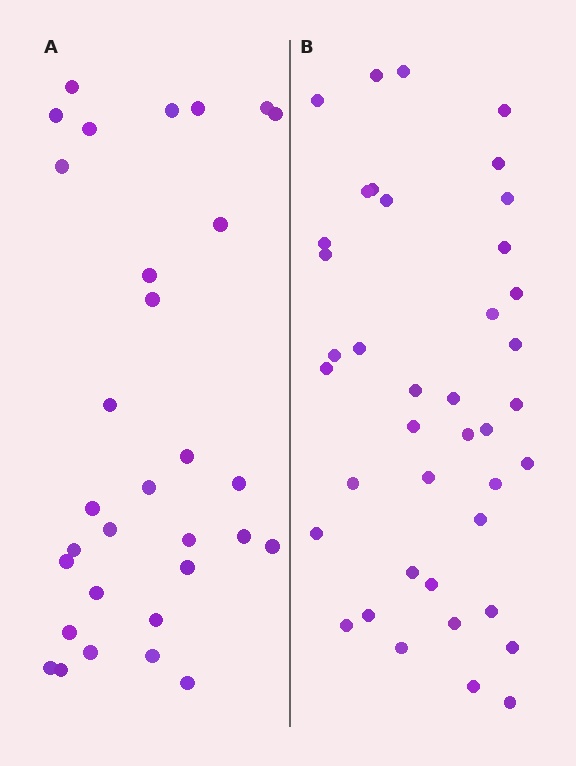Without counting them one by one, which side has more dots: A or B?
Region B (the right region) has more dots.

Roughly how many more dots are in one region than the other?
Region B has roughly 8 or so more dots than region A.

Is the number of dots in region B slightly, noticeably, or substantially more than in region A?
Region B has noticeably more, but not dramatically so. The ratio is roughly 1.3 to 1.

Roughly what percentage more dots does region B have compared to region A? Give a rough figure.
About 30% more.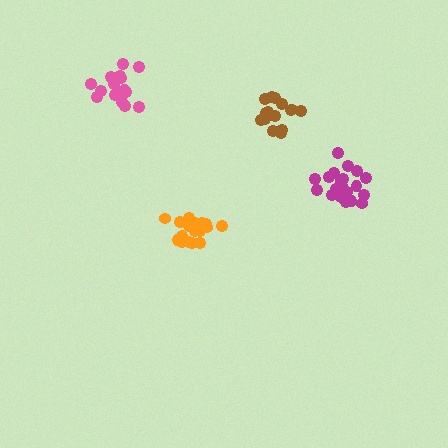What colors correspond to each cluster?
The clusters are colored: brown, magenta, orange, pink.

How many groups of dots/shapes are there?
There are 4 groups.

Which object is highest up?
The pink cluster is topmost.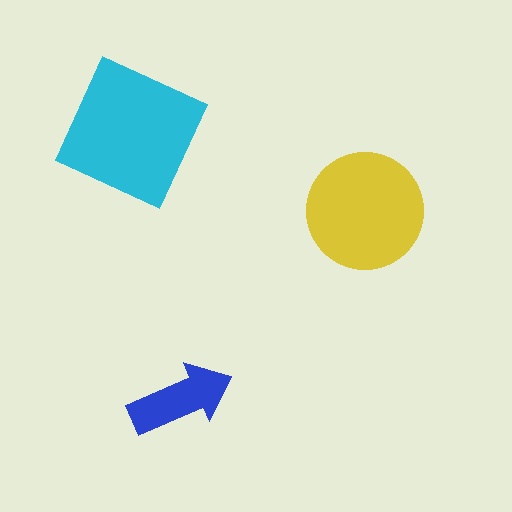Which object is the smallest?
The blue arrow.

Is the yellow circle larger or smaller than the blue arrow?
Larger.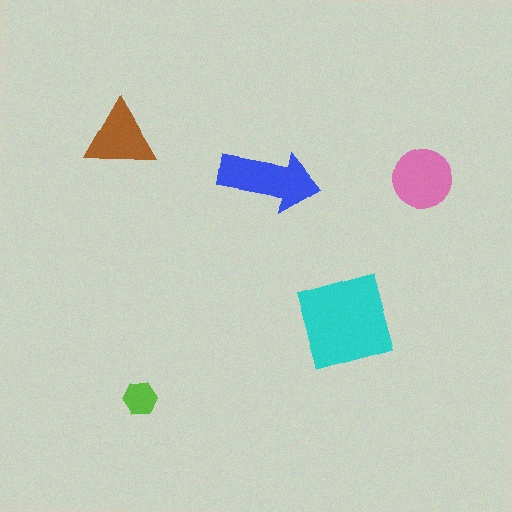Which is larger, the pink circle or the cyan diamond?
The cyan diamond.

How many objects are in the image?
There are 5 objects in the image.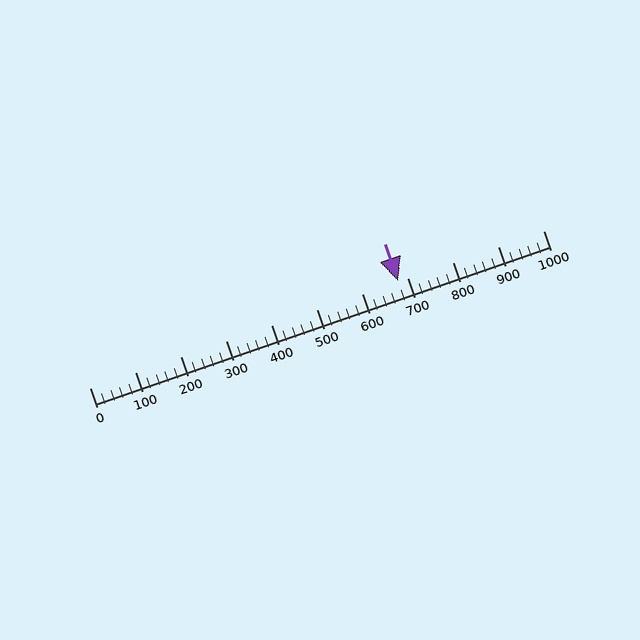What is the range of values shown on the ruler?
The ruler shows values from 0 to 1000.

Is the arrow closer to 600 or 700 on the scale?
The arrow is closer to 700.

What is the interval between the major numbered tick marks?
The major tick marks are spaced 100 units apart.